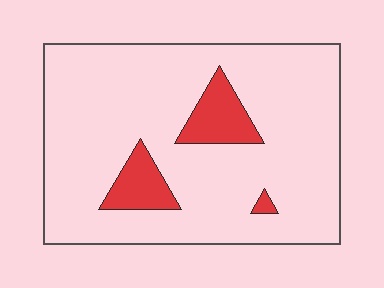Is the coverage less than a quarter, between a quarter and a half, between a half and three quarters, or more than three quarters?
Less than a quarter.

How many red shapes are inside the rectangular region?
3.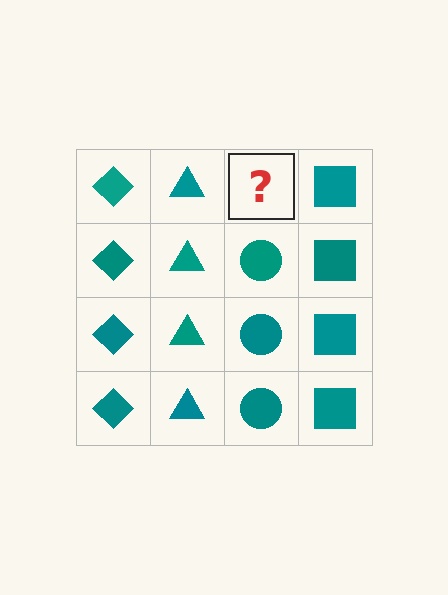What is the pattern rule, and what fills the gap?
The rule is that each column has a consistent shape. The gap should be filled with a teal circle.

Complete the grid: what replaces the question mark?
The question mark should be replaced with a teal circle.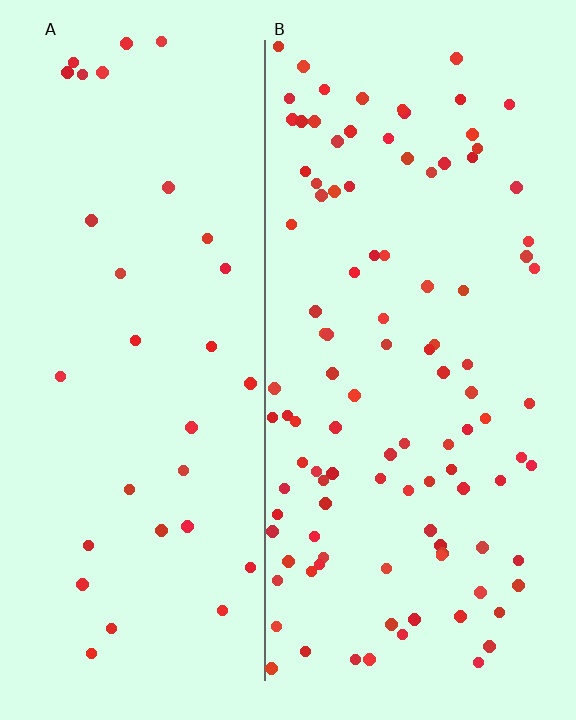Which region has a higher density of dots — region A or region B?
B (the right).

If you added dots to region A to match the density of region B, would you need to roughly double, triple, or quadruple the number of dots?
Approximately triple.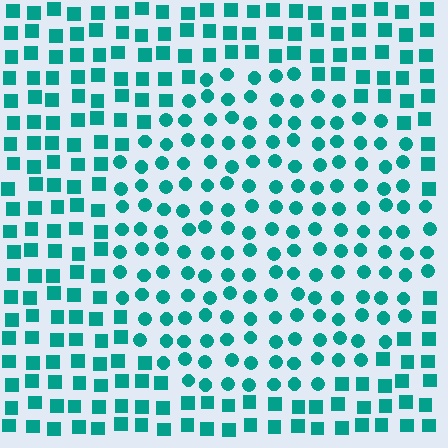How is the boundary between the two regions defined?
The boundary is defined by a change in element shape: circles inside vs. squares outside. All elements share the same color and spacing.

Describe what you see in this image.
The image is filled with small teal elements arranged in a uniform grid. A circle-shaped region contains circles, while the surrounding area contains squares. The boundary is defined purely by the change in element shape.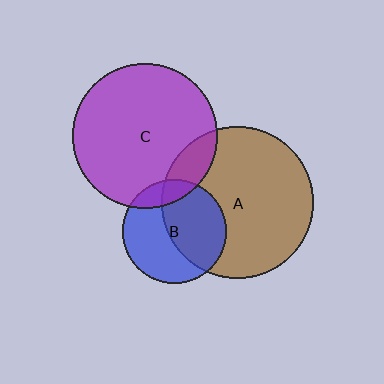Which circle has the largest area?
Circle A (brown).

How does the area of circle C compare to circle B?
Approximately 2.0 times.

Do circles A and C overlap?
Yes.